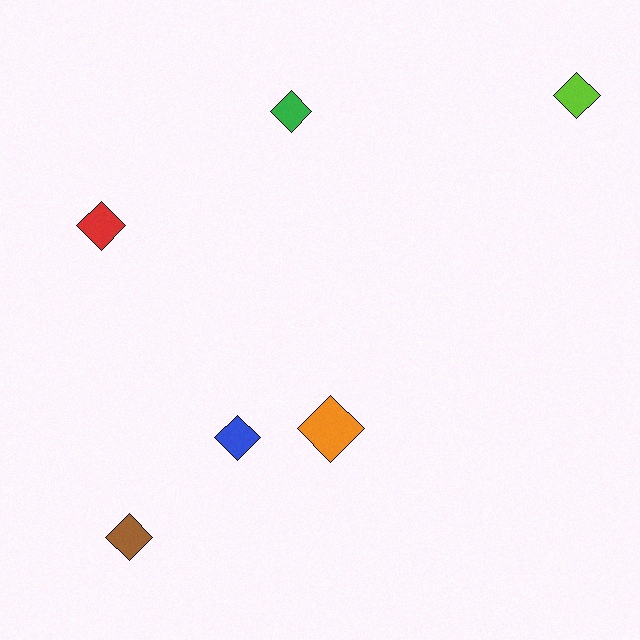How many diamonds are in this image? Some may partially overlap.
There are 6 diamonds.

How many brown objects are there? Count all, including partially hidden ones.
There is 1 brown object.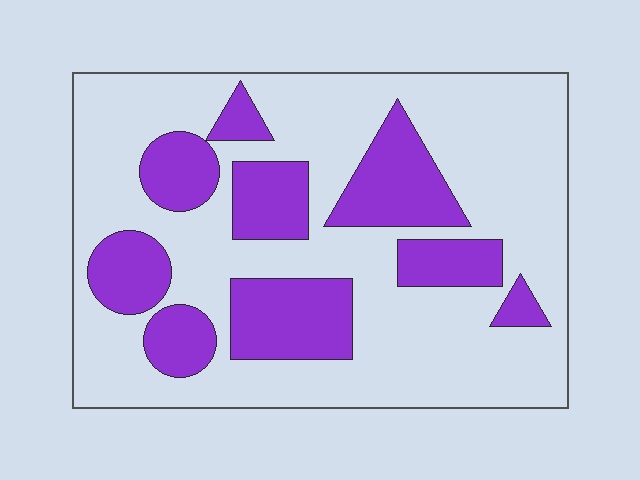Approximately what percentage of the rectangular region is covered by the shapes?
Approximately 30%.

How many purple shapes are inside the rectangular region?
9.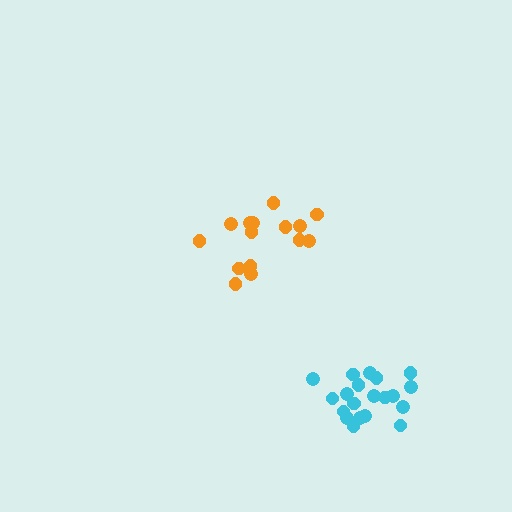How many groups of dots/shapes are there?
There are 2 groups.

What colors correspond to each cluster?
The clusters are colored: orange, cyan.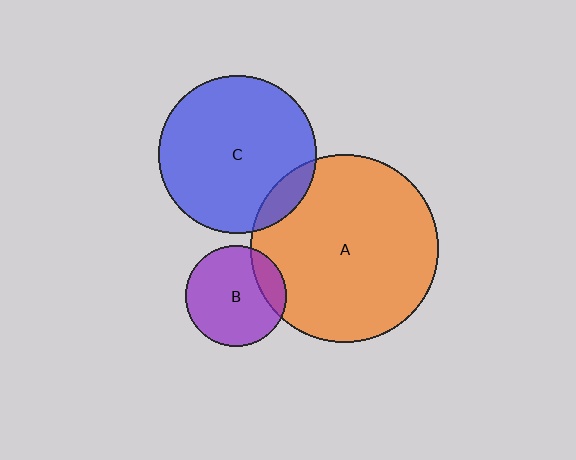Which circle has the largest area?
Circle A (orange).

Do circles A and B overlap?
Yes.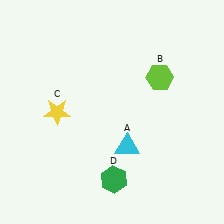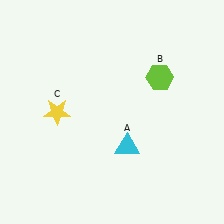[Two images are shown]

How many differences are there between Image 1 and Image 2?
There is 1 difference between the two images.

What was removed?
The green hexagon (D) was removed in Image 2.